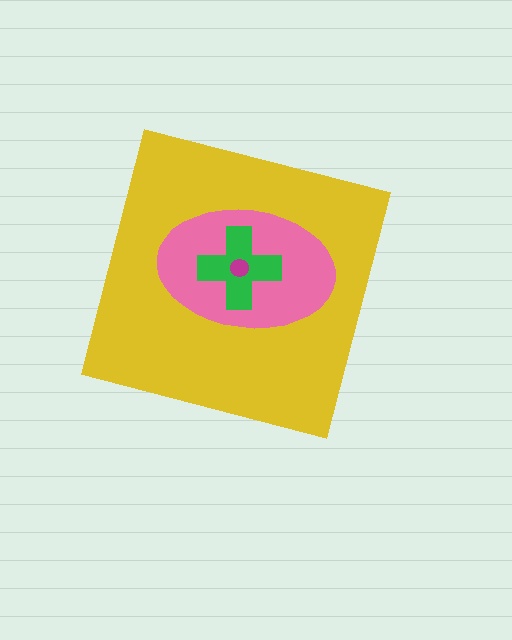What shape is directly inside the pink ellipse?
The green cross.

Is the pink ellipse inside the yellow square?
Yes.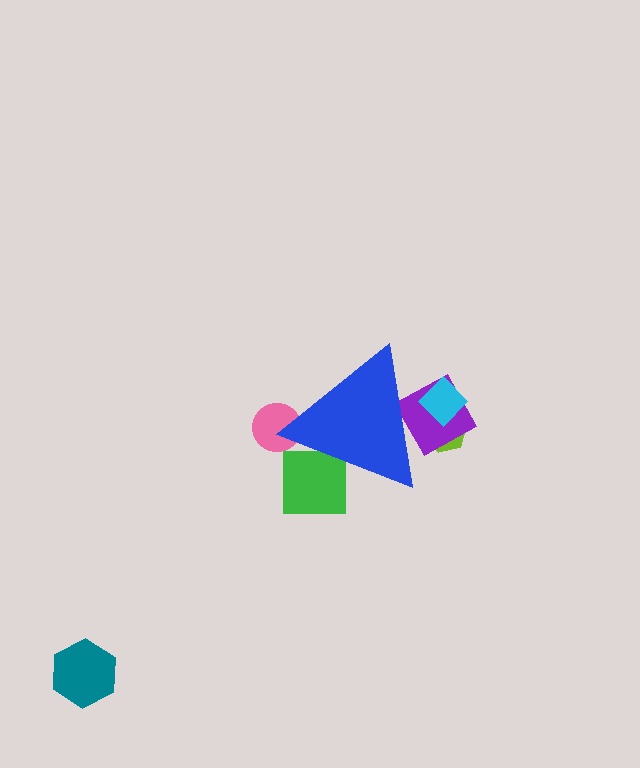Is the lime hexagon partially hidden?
Yes, the lime hexagon is partially hidden behind the blue triangle.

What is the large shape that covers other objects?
A blue triangle.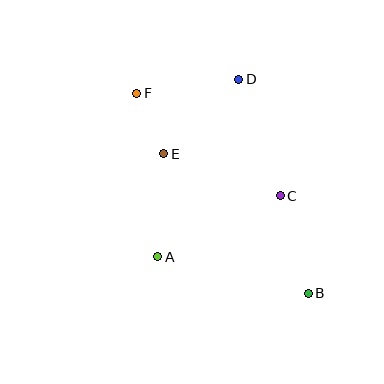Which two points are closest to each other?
Points E and F are closest to each other.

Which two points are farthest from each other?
Points B and F are farthest from each other.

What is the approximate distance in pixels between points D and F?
The distance between D and F is approximately 103 pixels.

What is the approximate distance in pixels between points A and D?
The distance between A and D is approximately 195 pixels.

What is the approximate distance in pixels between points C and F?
The distance between C and F is approximately 176 pixels.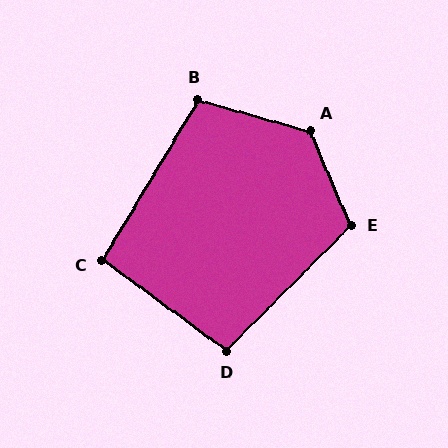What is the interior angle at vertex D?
Approximately 98 degrees (obtuse).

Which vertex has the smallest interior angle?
C, at approximately 95 degrees.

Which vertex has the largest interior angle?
A, at approximately 129 degrees.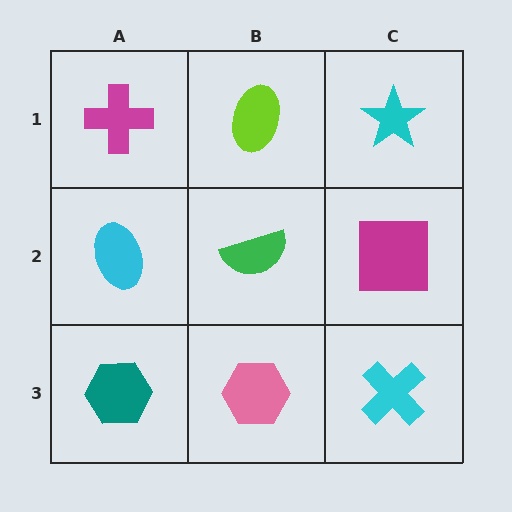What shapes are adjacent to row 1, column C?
A magenta square (row 2, column C), a lime ellipse (row 1, column B).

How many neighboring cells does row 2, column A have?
3.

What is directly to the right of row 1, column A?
A lime ellipse.